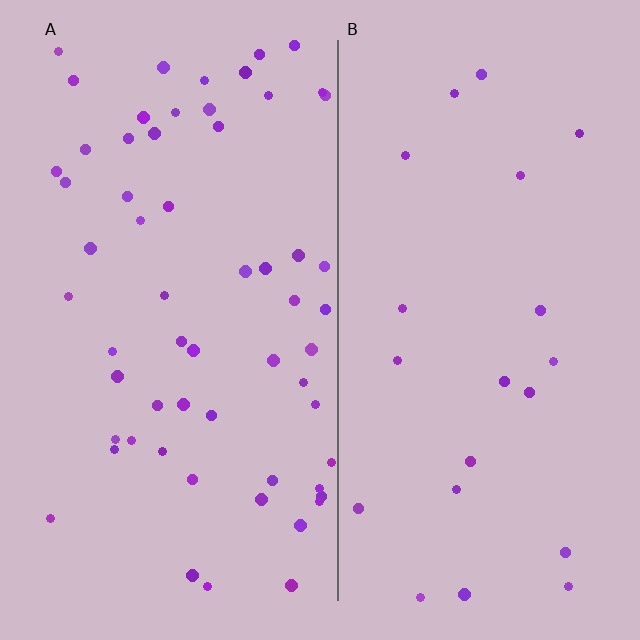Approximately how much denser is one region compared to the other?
Approximately 2.8× — region A over region B.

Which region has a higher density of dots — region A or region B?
A (the left).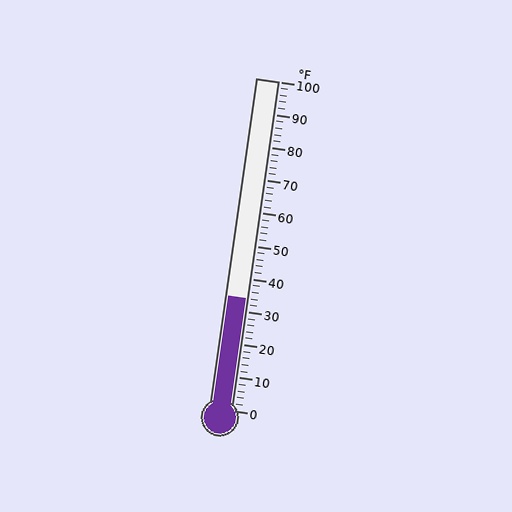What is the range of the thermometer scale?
The thermometer scale ranges from 0°F to 100°F.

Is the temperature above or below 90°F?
The temperature is below 90°F.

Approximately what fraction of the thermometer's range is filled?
The thermometer is filled to approximately 35% of its range.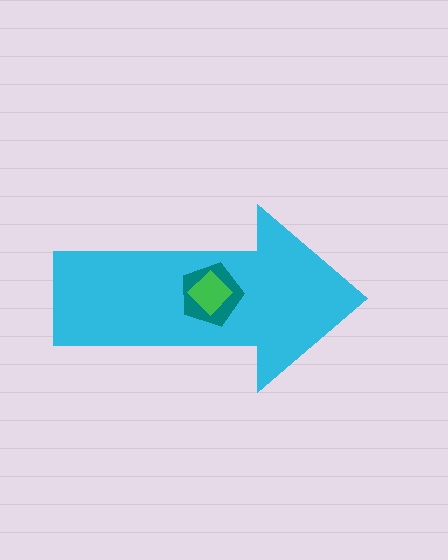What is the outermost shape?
The cyan arrow.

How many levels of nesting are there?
3.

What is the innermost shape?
The green diamond.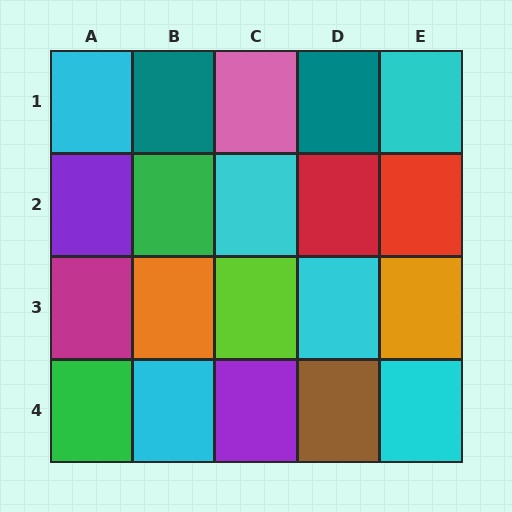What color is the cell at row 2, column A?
Purple.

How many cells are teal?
2 cells are teal.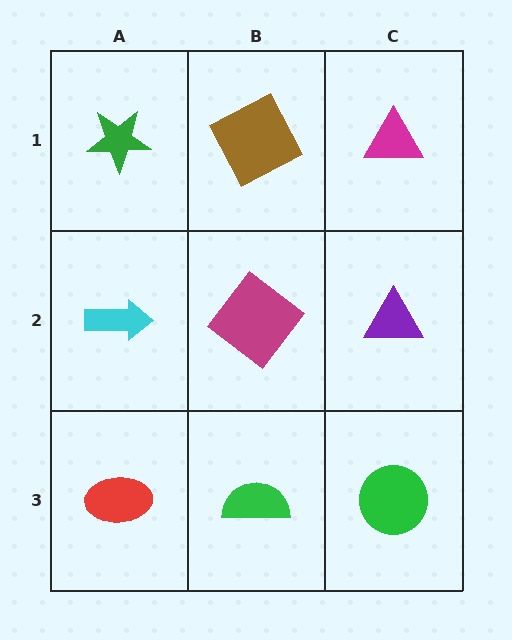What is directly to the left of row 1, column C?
A brown square.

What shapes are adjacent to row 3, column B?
A magenta diamond (row 2, column B), a red ellipse (row 3, column A), a green circle (row 3, column C).